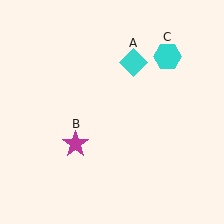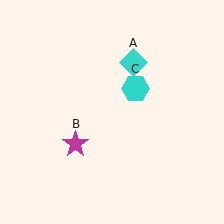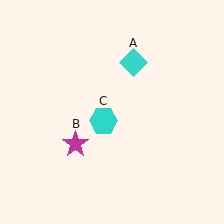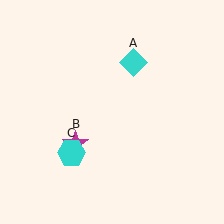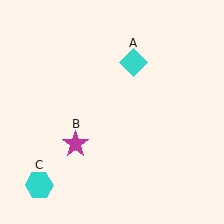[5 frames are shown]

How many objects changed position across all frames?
1 object changed position: cyan hexagon (object C).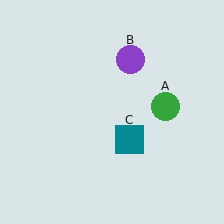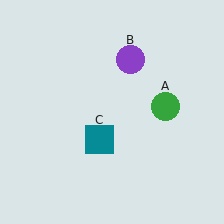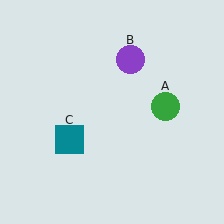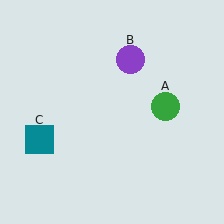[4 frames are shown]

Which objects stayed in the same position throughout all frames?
Green circle (object A) and purple circle (object B) remained stationary.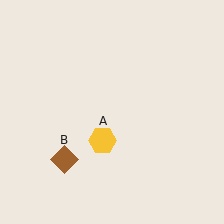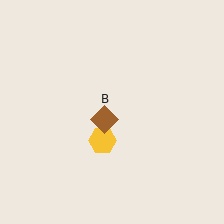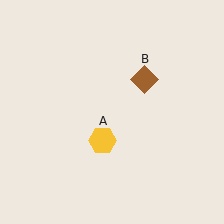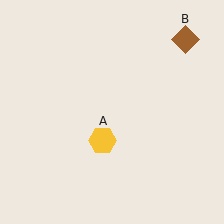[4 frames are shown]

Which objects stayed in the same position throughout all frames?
Yellow hexagon (object A) remained stationary.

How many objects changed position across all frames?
1 object changed position: brown diamond (object B).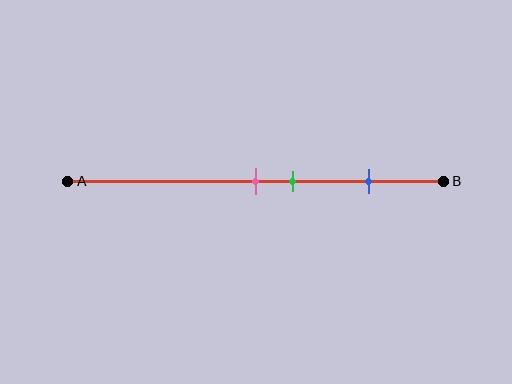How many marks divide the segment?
There are 3 marks dividing the segment.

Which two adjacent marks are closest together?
The pink and green marks are the closest adjacent pair.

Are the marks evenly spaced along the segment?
No, the marks are not evenly spaced.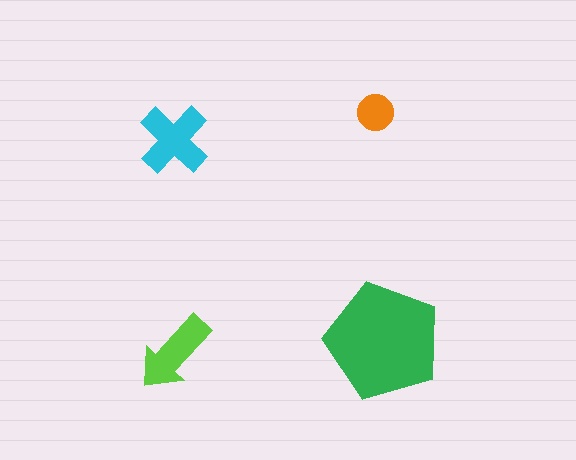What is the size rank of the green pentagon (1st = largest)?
1st.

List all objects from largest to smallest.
The green pentagon, the cyan cross, the lime arrow, the orange circle.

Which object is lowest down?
The lime arrow is bottommost.